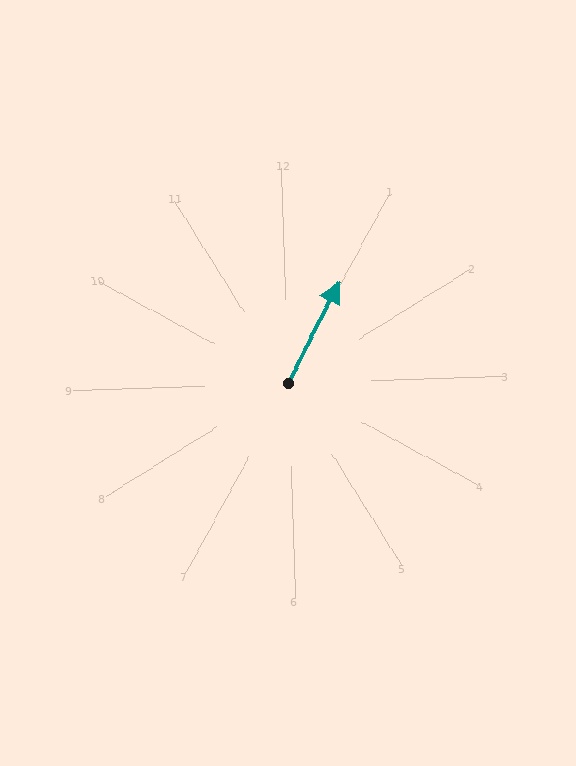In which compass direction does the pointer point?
Northeast.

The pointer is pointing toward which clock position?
Roughly 1 o'clock.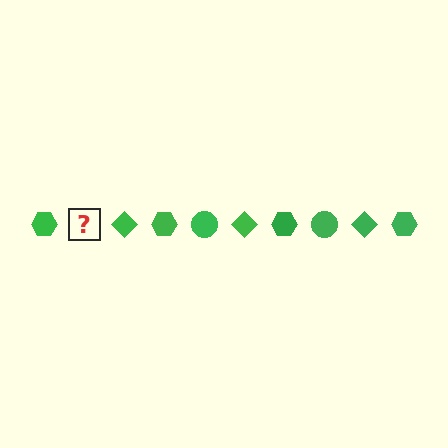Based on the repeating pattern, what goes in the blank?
The blank should be a green circle.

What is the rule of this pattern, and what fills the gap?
The rule is that the pattern cycles through hexagon, circle, diamond shapes in green. The gap should be filled with a green circle.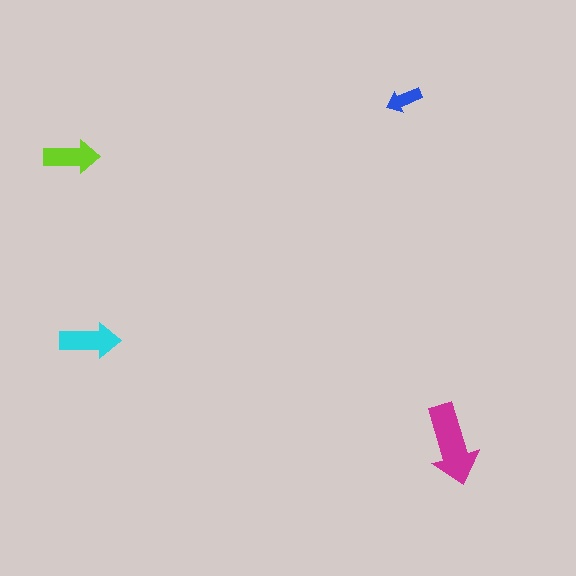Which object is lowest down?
The magenta arrow is bottommost.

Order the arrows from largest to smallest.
the magenta one, the cyan one, the lime one, the blue one.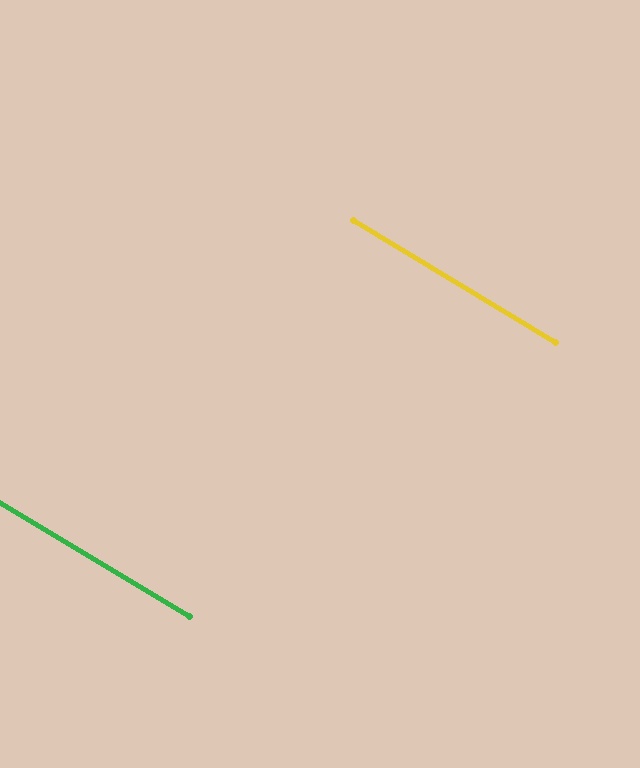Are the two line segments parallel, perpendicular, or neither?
Parallel — their directions differ by only 0.4°.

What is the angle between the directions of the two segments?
Approximately 0 degrees.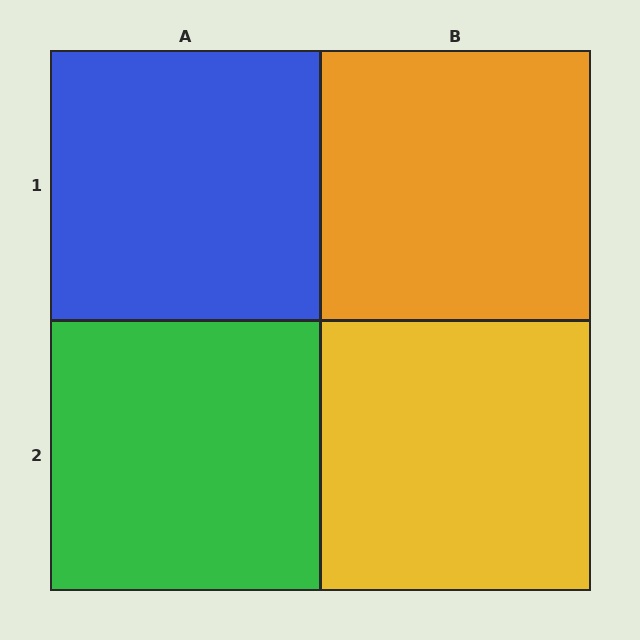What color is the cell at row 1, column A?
Blue.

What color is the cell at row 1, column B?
Orange.